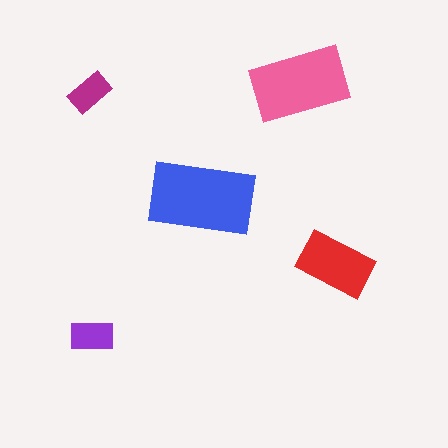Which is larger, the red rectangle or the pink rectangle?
The pink one.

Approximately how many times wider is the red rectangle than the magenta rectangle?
About 2 times wider.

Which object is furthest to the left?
The magenta rectangle is leftmost.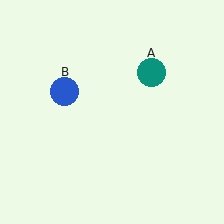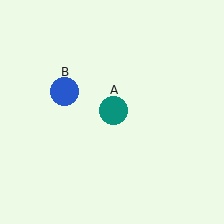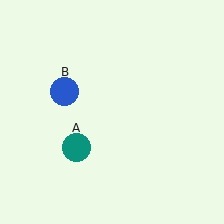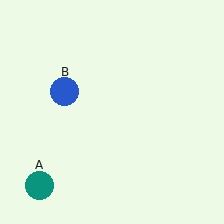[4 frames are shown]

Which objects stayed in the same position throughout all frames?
Blue circle (object B) remained stationary.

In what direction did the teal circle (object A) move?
The teal circle (object A) moved down and to the left.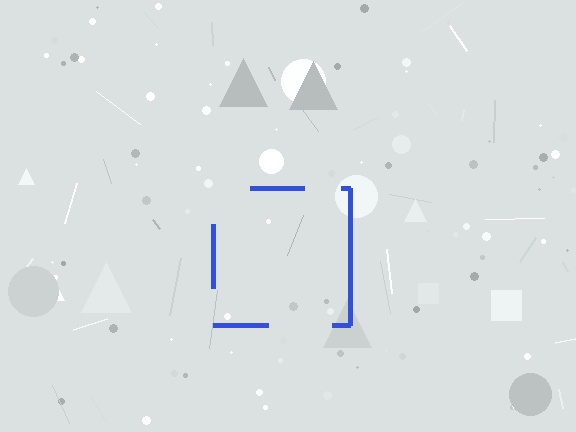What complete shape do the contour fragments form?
The contour fragments form a square.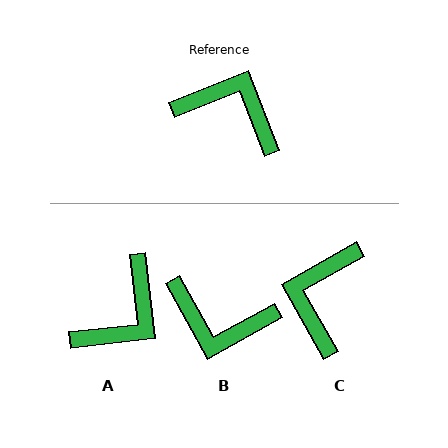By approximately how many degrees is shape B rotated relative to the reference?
Approximately 172 degrees clockwise.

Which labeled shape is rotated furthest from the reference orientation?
B, about 172 degrees away.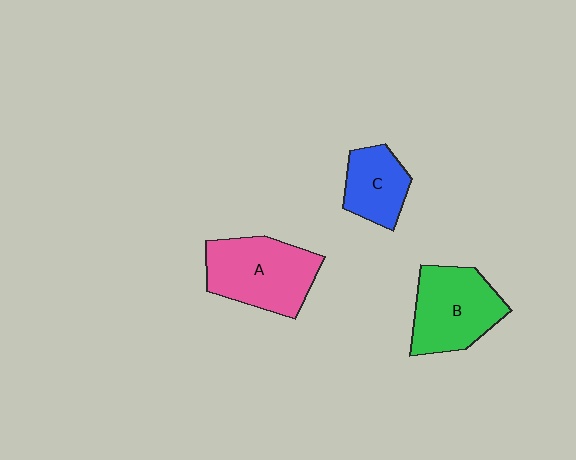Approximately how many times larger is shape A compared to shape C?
Approximately 1.7 times.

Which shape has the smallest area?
Shape C (blue).